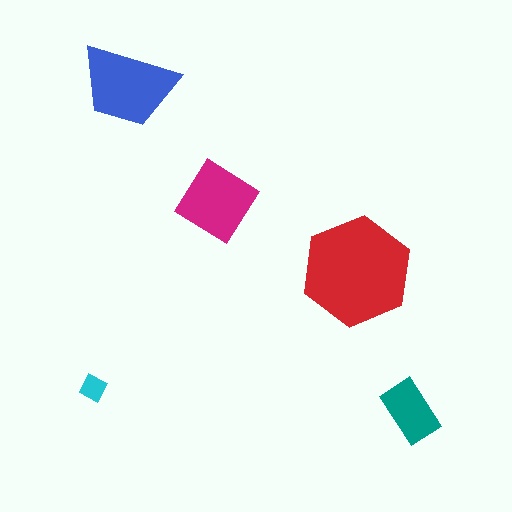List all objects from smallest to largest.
The cyan diamond, the teal rectangle, the magenta diamond, the blue trapezoid, the red hexagon.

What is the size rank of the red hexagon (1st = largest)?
1st.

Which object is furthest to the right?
The teal rectangle is rightmost.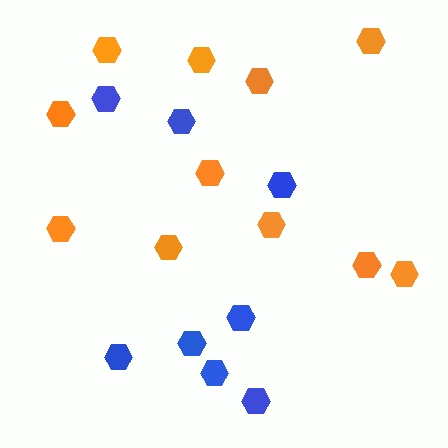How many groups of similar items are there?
There are 2 groups: one group of blue hexagons (8) and one group of orange hexagons (11).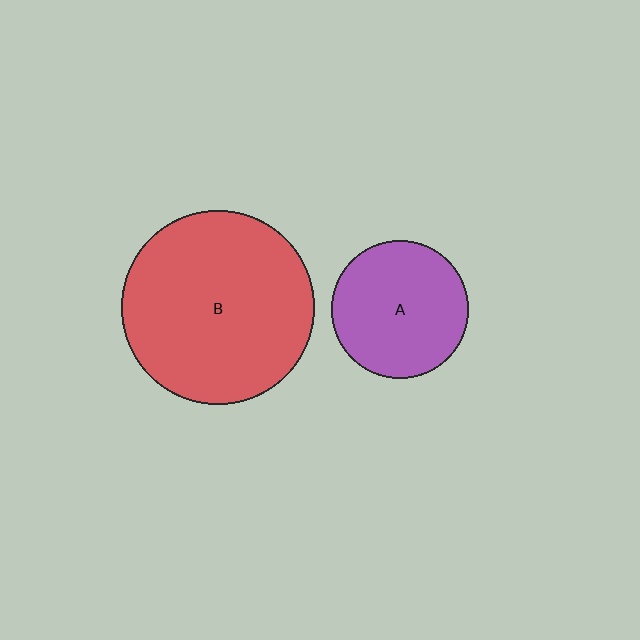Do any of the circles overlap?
No, none of the circles overlap.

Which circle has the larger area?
Circle B (red).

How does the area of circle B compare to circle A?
Approximately 2.0 times.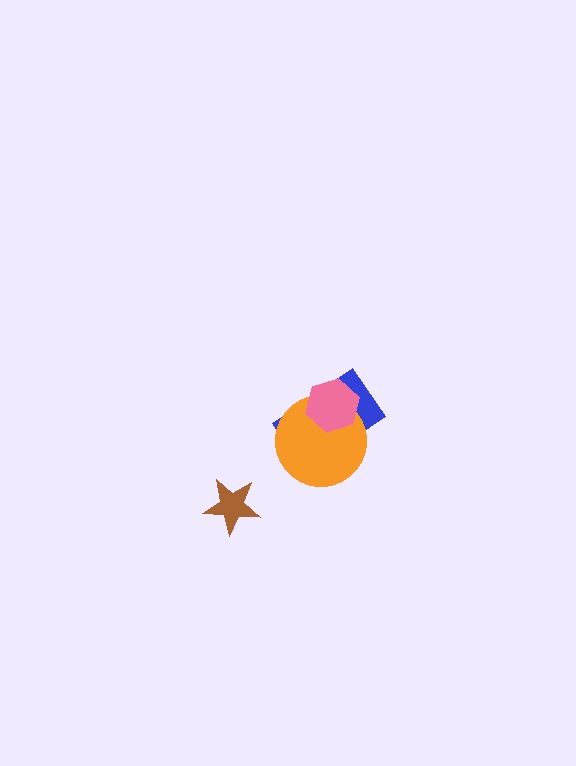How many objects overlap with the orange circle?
2 objects overlap with the orange circle.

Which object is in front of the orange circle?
The pink hexagon is in front of the orange circle.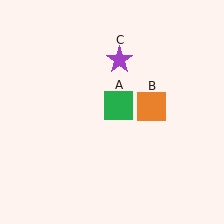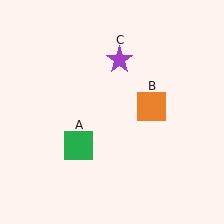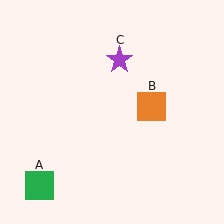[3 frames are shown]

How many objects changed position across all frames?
1 object changed position: green square (object A).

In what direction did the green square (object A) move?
The green square (object A) moved down and to the left.